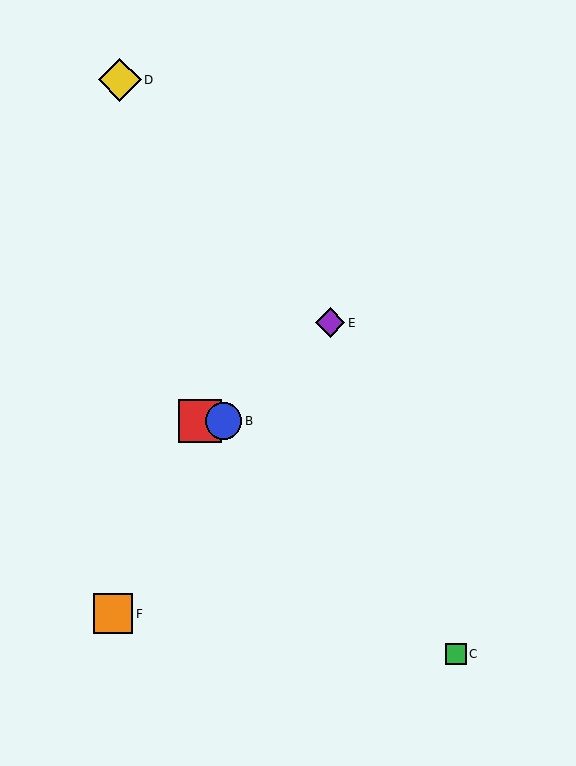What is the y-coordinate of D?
Object D is at y≈80.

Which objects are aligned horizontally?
Objects A, B are aligned horizontally.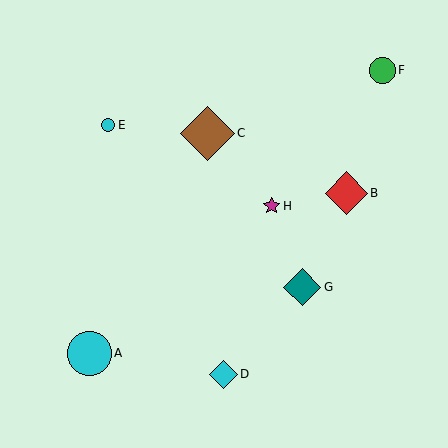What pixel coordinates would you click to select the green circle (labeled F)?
Click at (382, 70) to select the green circle F.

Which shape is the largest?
The brown diamond (labeled C) is the largest.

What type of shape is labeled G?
Shape G is a teal diamond.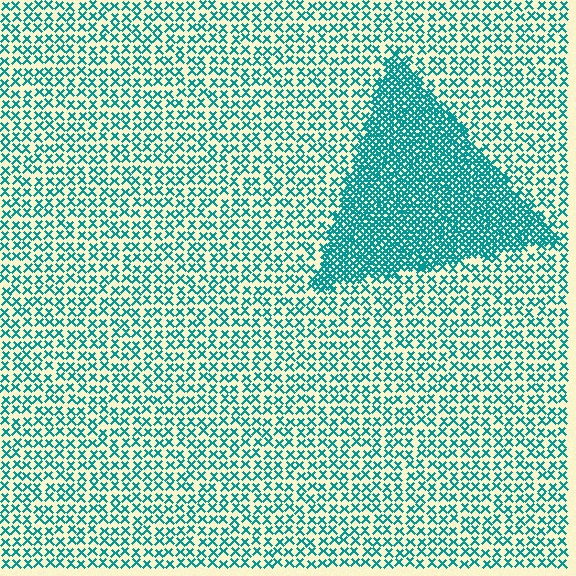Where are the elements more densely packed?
The elements are more densely packed inside the triangle boundary.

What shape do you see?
I see a triangle.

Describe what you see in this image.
The image contains small teal elements arranged at two different densities. A triangle-shaped region is visible where the elements are more densely packed than the surrounding area.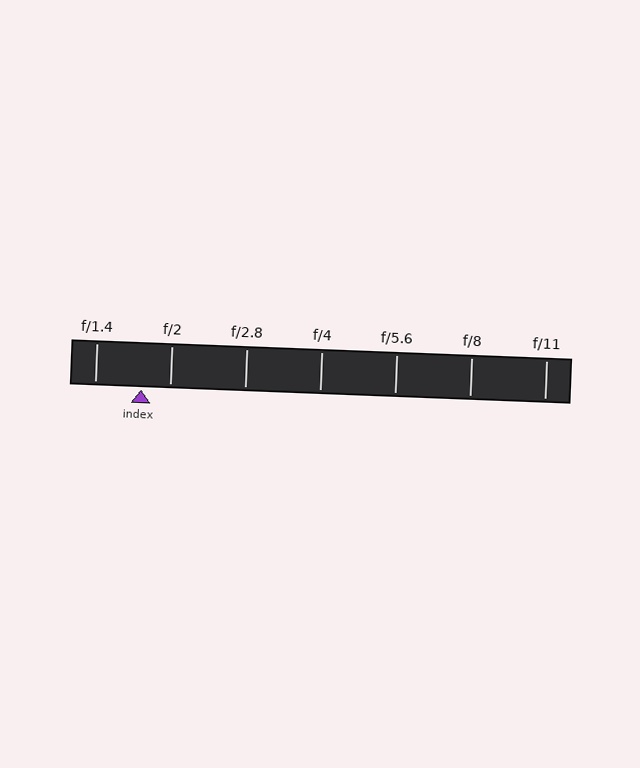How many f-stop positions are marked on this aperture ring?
There are 7 f-stop positions marked.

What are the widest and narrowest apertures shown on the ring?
The widest aperture shown is f/1.4 and the narrowest is f/11.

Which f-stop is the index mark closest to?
The index mark is closest to f/2.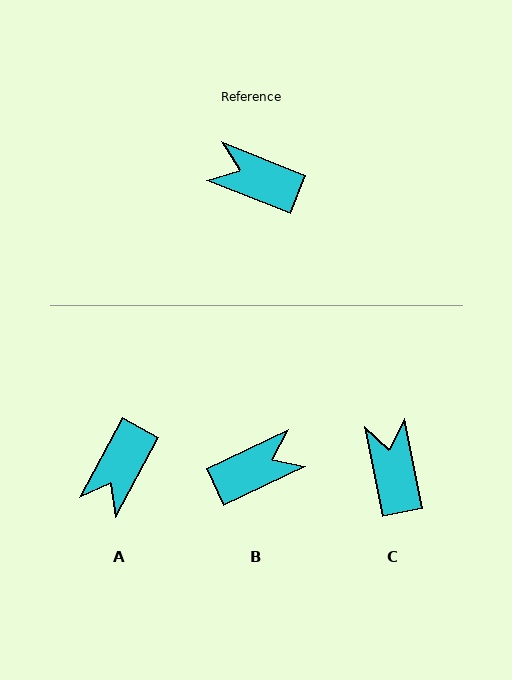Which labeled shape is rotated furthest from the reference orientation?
B, about 133 degrees away.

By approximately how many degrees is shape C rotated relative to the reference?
Approximately 57 degrees clockwise.